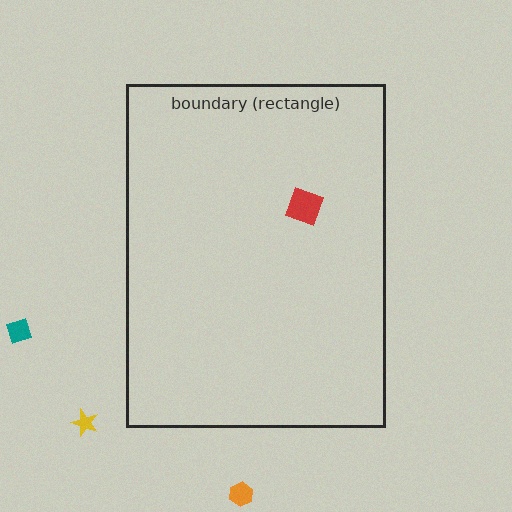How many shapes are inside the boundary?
1 inside, 3 outside.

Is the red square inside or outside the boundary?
Inside.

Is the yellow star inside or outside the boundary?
Outside.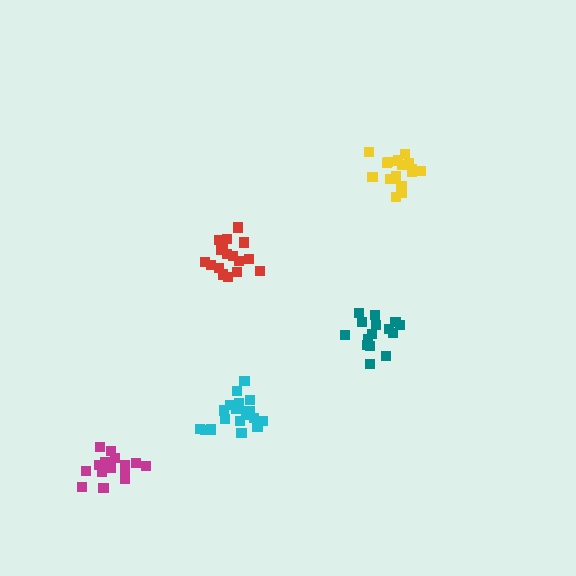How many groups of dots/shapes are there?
There are 5 groups.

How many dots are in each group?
Group 1: 17 dots, Group 2: 16 dots, Group 3: 19 dots, Group 4: 15 dots, Group 5: 16 dots (83 total).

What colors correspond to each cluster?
The clusters are colored: red, yellow, cyan, teal, magenta.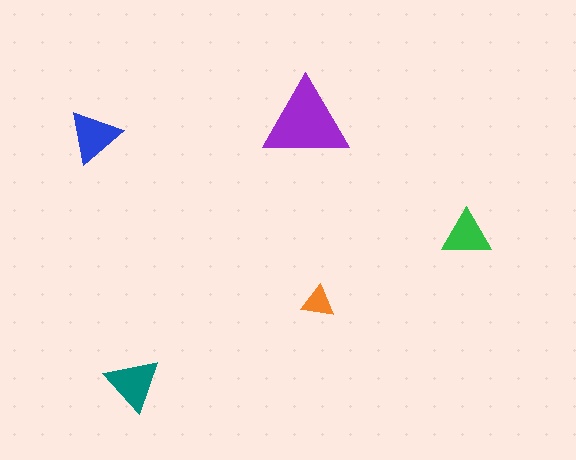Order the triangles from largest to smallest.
the purple one, the teal one, the blue one, the green one, the orange one.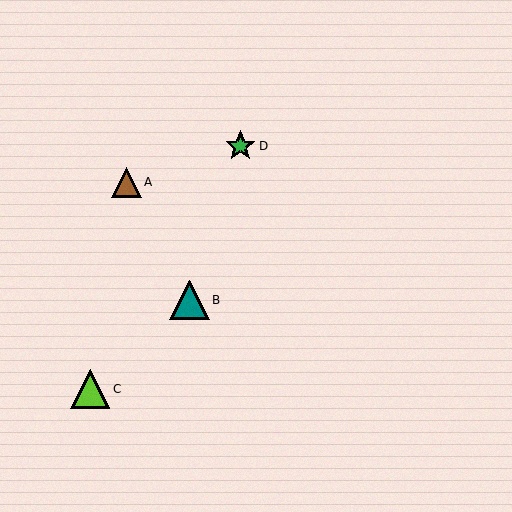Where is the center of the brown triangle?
The center of the brown triangle is at (126, 182).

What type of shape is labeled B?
Shape B is a teal triangle.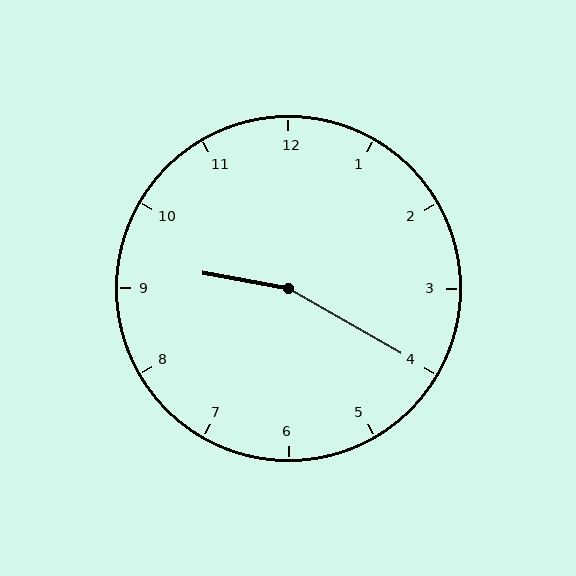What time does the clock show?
9:20.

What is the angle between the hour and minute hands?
Approximately 160 degrees.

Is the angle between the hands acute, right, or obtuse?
It is obtuse.